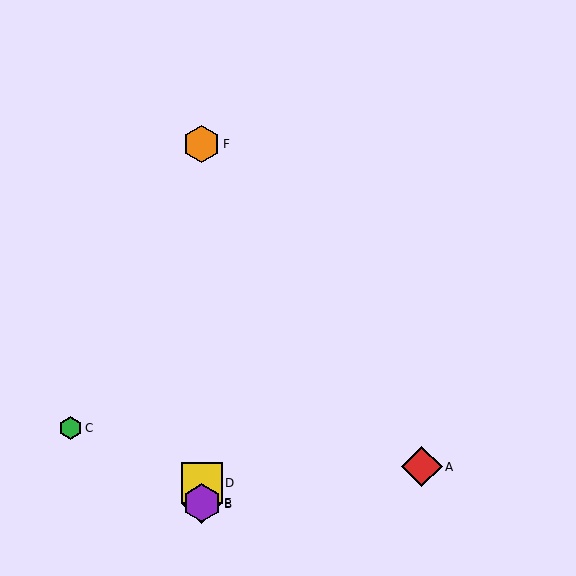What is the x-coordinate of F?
Object F is at x≈202.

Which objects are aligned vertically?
Objects B, D, E, F are aligned vertically.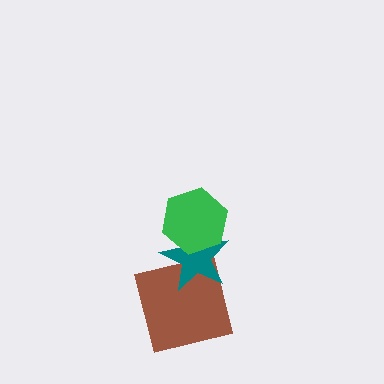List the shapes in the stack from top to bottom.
From top to bottom: the green hexagon, the teal star, the brown square.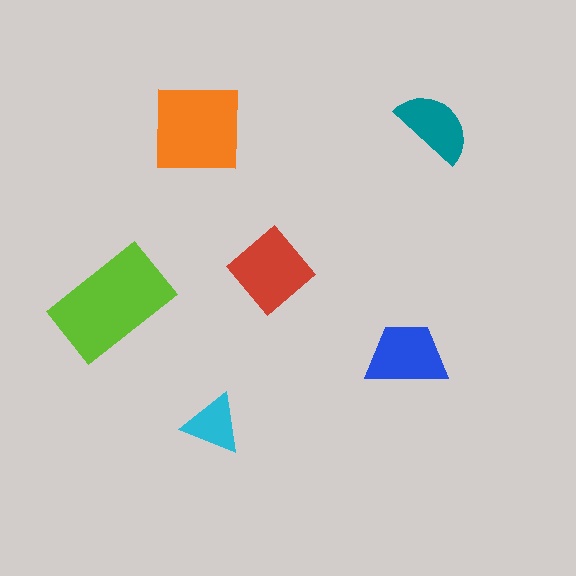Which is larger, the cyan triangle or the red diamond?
The red diamond.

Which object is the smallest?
The cyan triangle.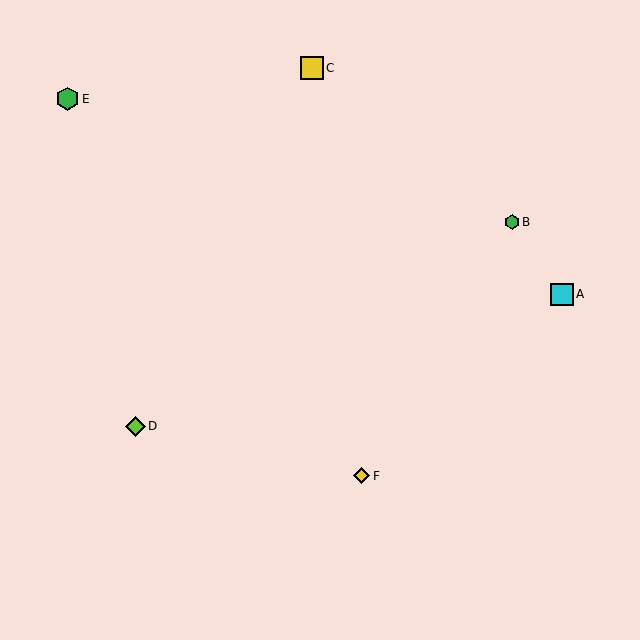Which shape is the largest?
The green hexagon (labeled E) is the largest.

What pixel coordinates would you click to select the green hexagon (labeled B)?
Click at (512, 222) to select the green hexagon B.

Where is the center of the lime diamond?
The center of the lime diamond is at (135, 426).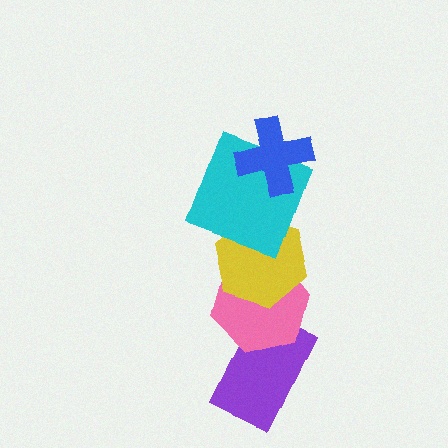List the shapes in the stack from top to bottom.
From top to bottom: the blue cross, the cyan square, the yellow hexagon, the pink hexagon, the purple rectangle.